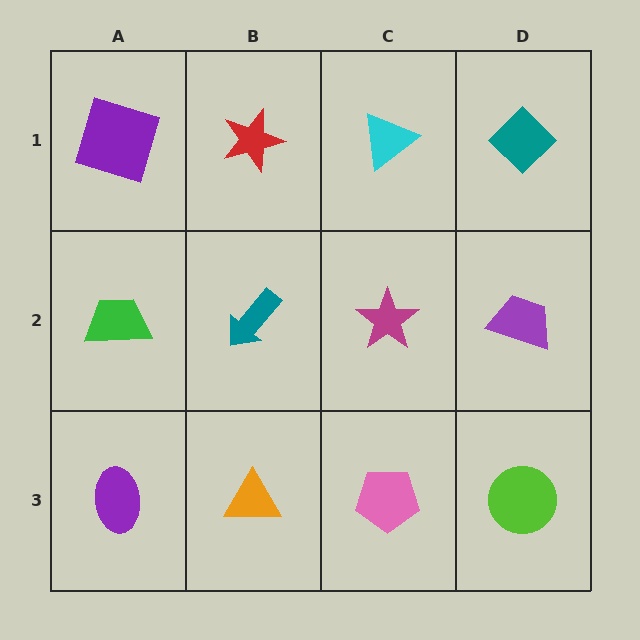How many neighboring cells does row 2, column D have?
3.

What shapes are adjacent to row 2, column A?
A purple square (row 1, column A), a purple ellipse (row 3, column A), a teal arrow (row 2, column B).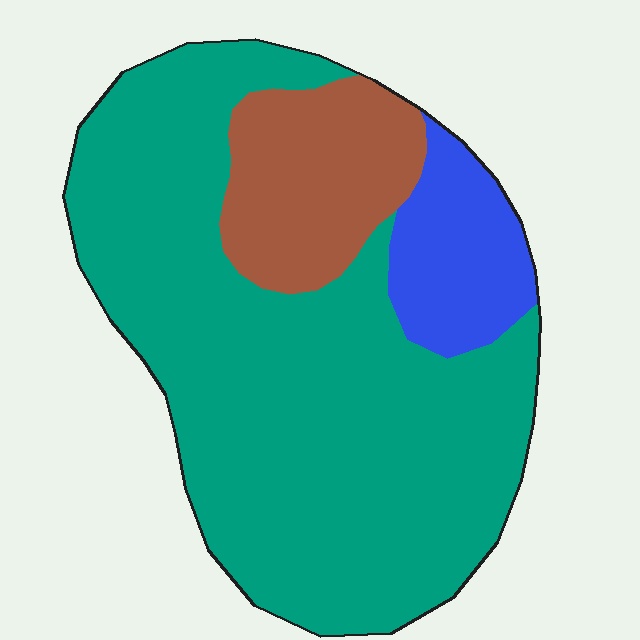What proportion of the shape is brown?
Brown covers roughly 15% of the shape.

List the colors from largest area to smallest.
From largest to smallest: teal, brown, blue.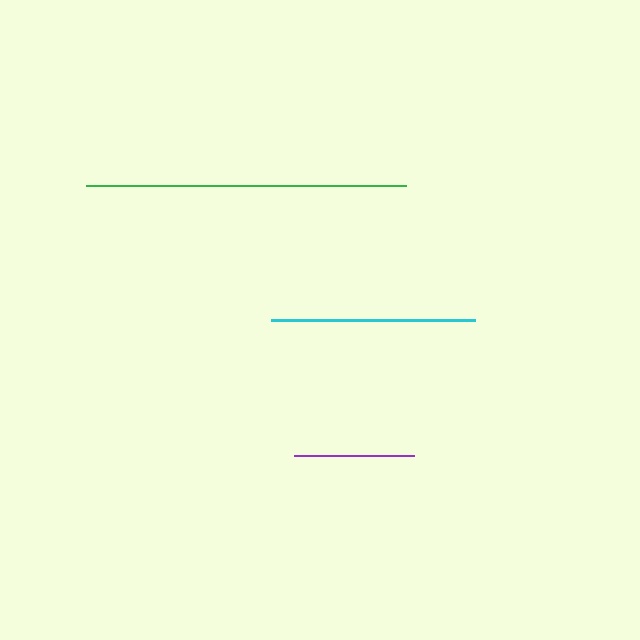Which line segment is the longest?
The green line is the longest at approximately 320 pixels.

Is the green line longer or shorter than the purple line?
The green line is longer than the purple line.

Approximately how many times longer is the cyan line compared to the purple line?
The cyan line is approximately 1.7 times the length of the purple line.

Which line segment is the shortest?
The purple line is the shortest at approximately 120 pixels.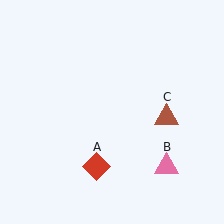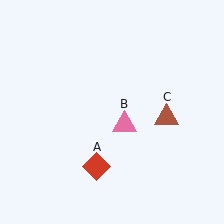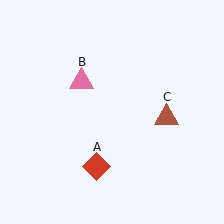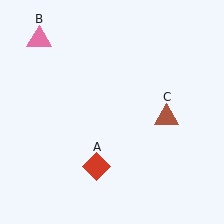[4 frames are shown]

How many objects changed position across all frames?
1 object changed position: pink triangle (object B).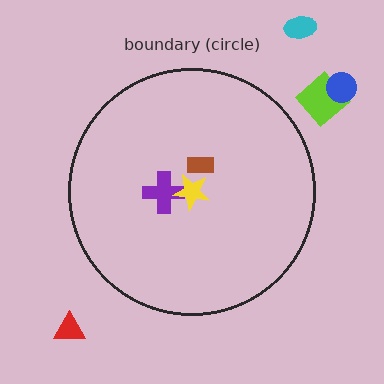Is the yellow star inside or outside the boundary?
Inside.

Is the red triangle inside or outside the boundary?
Outside.